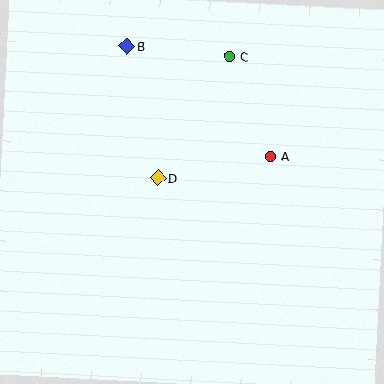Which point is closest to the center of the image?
Point D at (158, 178) is closest to the center.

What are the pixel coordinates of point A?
Point A is at (271, 156).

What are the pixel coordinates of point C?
Point C is at (230, 56).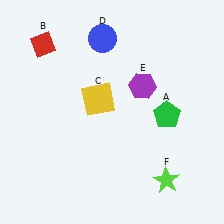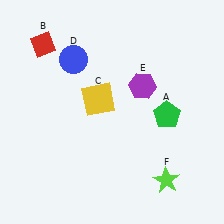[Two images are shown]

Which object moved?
The blue circle (D) moved left.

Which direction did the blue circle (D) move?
The blue circle (D) moved left.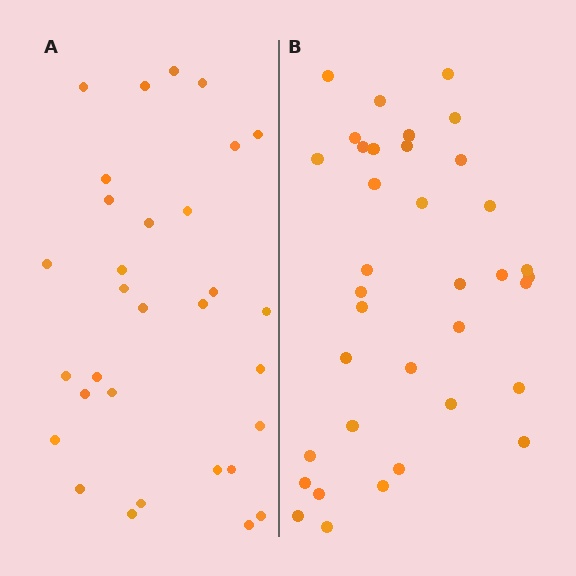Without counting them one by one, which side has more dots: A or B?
Region B (the right region) has more dots.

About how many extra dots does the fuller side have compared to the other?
Region B has about 5 more dots than region A.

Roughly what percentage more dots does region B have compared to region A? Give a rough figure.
About 15% more.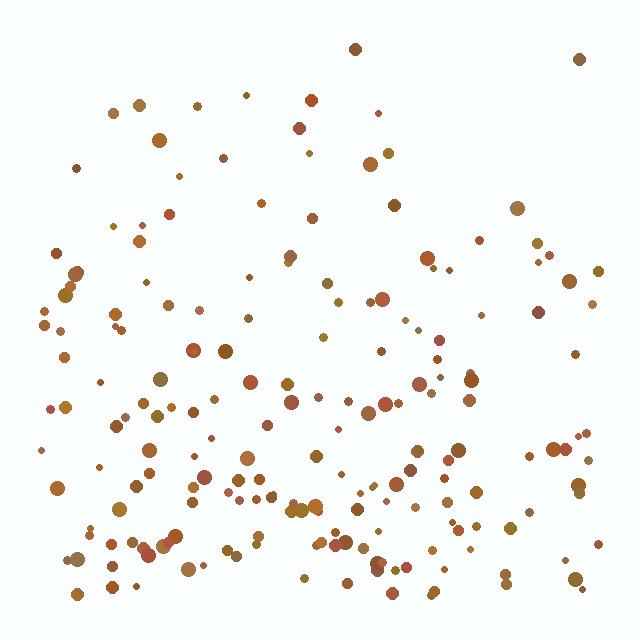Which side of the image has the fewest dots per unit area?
The top.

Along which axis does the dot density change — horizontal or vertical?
Vertical.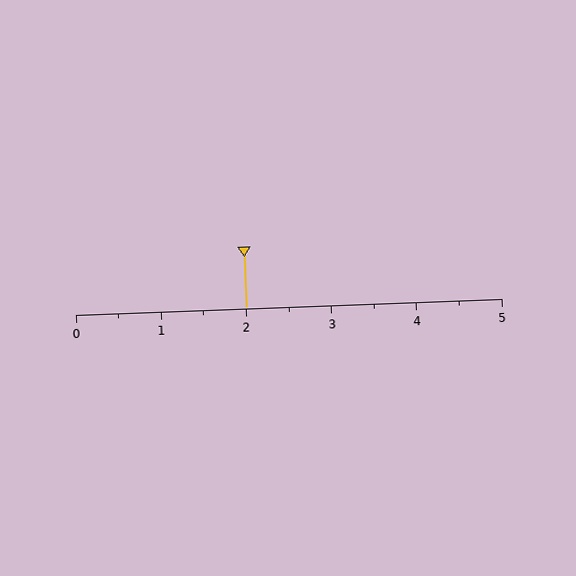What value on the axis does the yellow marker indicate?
The marker indicates approximately 2.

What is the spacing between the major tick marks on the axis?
The major ticks are spaced 1 apart.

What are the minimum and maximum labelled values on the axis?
The axis runs from 0 to 5.